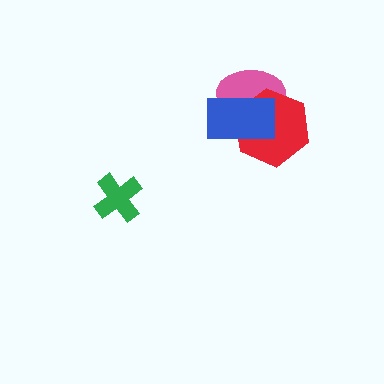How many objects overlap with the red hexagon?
2 objects overlap with the red hexagon.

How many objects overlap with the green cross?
0 objects overlap with the green cross.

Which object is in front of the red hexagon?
The blue rectangle is in front of the red hexagon.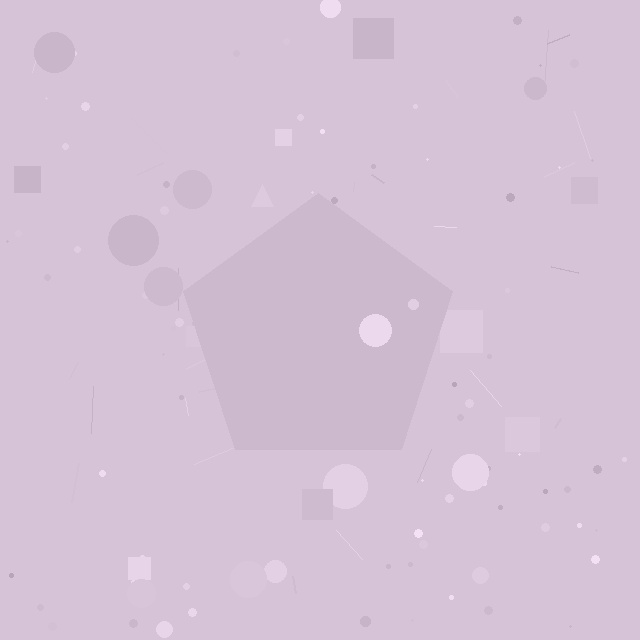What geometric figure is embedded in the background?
A pentagon is embedded in the background.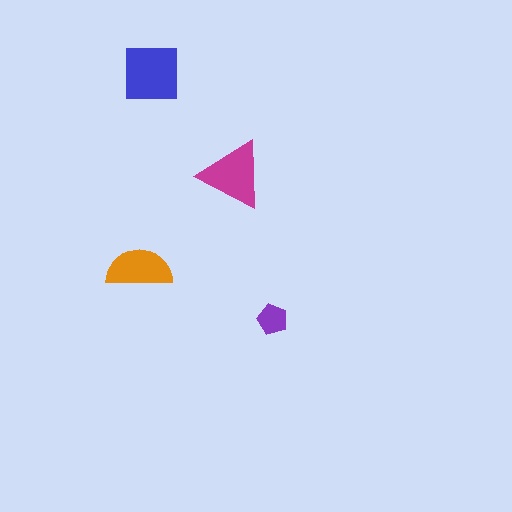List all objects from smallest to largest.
The purple pentagon, the orange semicircle, the magenta triangle, the blue square.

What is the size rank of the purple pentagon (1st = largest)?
4th.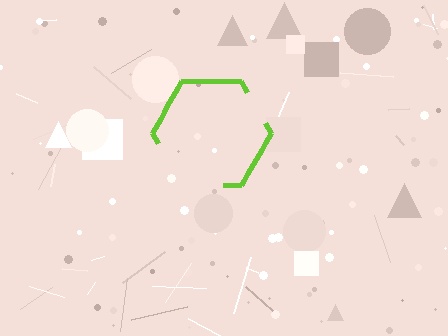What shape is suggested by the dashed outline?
The dashed outline suggests a hexagon.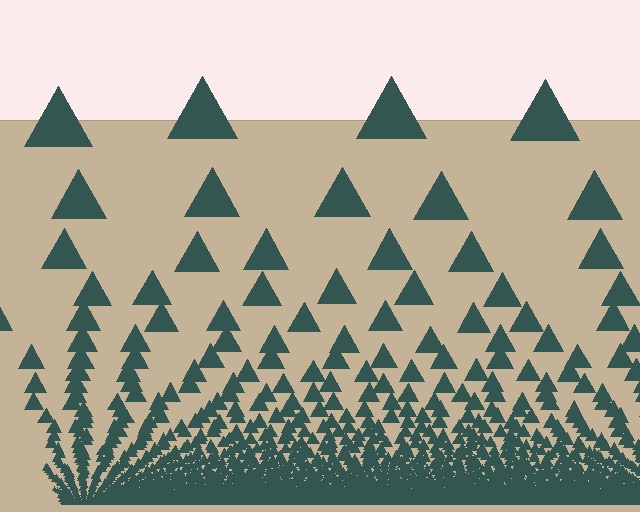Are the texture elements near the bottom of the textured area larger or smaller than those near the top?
Smaller. The gradient is inverted — elements near the bottom are smaller and denser.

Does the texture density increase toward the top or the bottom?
Density increases toward the bottom.